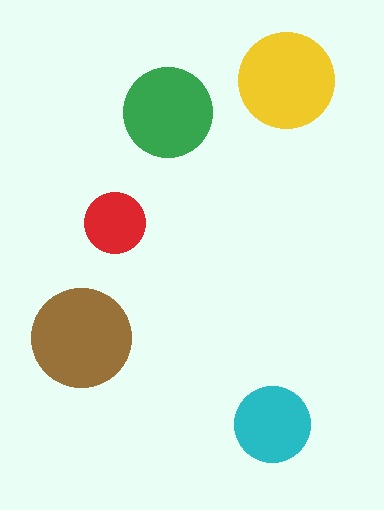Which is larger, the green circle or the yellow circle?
The yellow one.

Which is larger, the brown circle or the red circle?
The brown one.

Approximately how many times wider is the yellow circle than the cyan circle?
About 1.5 times wider.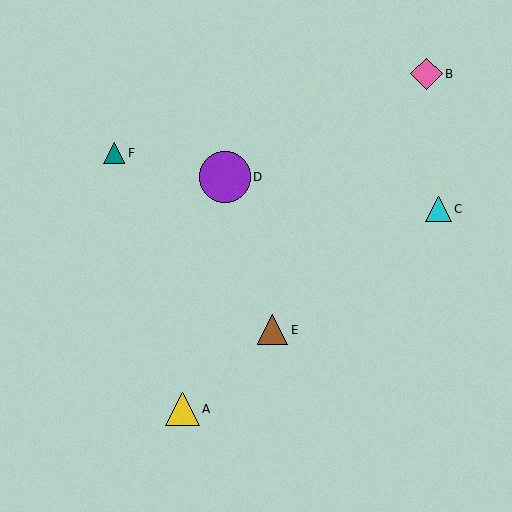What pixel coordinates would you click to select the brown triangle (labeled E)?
Click at (272, 330) to select the brown triangle E.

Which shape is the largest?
The purple circle (labeled D) is the largest.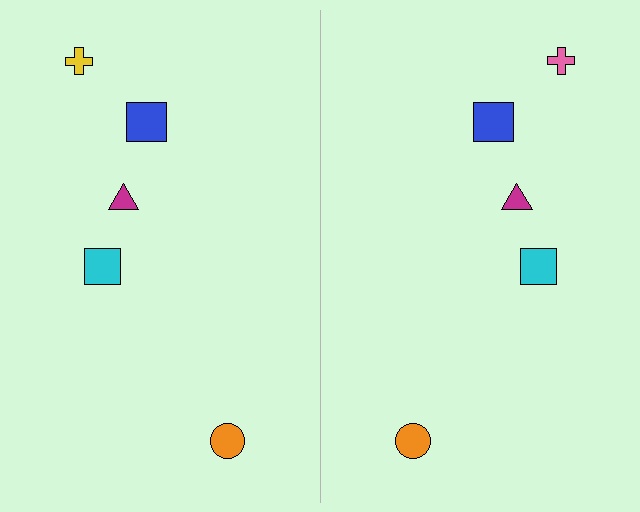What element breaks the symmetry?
The pink cross on the right side breaks the symmetry — its mirror counterpart is yellow.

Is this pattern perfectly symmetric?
No, the pattern is not perfectly symmetric. The pink cross on the right side breaks the symmetry — its mirror counterpart is yellow.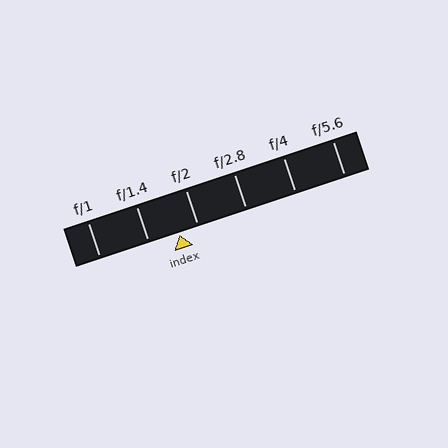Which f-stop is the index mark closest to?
The index mark is closest to f/2.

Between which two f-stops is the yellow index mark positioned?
The index mark is between f/1.4 and f/2.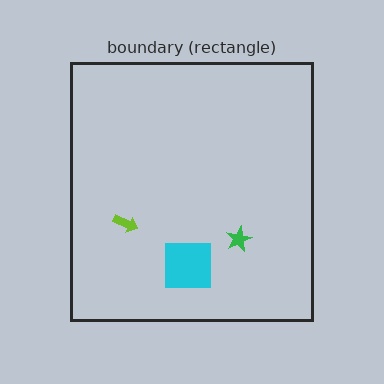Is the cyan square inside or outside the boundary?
Inside.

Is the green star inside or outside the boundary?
Inside.